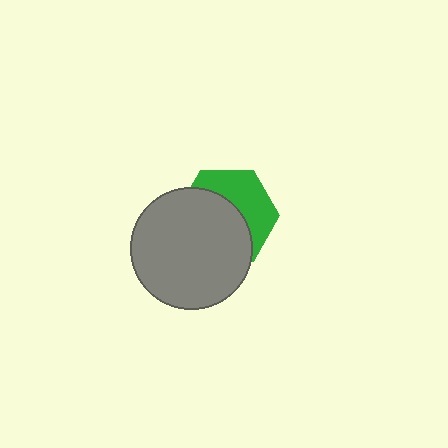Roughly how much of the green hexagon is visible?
A small part of it is visible (roughly 42%).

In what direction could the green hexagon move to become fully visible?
The green hexagon could move toward the upper-right. That would shift it out from behind the gray circle entirely.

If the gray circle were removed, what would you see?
You would see the complete green hexagon.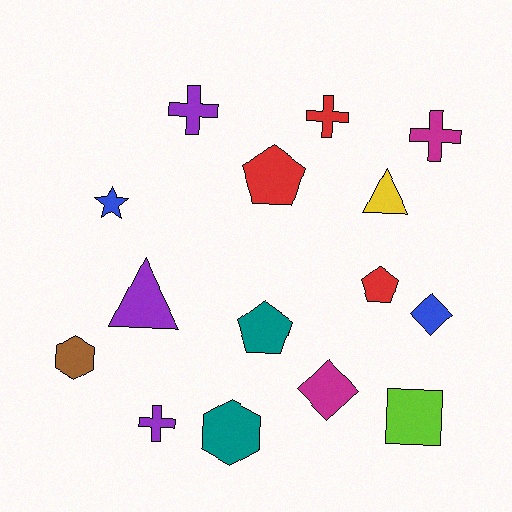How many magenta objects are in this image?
There are 2 magenta objects.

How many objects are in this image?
There are 15 objects.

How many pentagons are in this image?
There are 3 pentagons.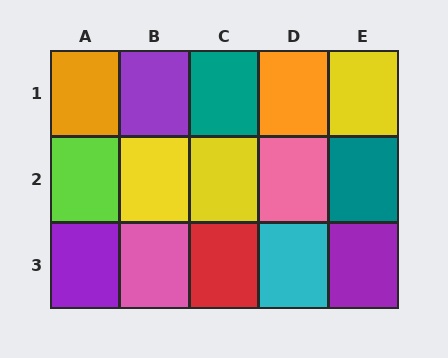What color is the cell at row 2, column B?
Yellow.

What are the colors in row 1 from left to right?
Orange, purple, teal, orange, yellow.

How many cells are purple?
3 cells are purple.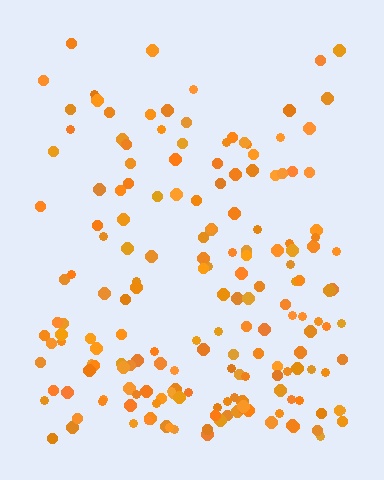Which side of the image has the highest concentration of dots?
The bottom.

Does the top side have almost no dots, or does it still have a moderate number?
Still a moderate number, just noticeably fewer than the bottom.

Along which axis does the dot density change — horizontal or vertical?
Vertical.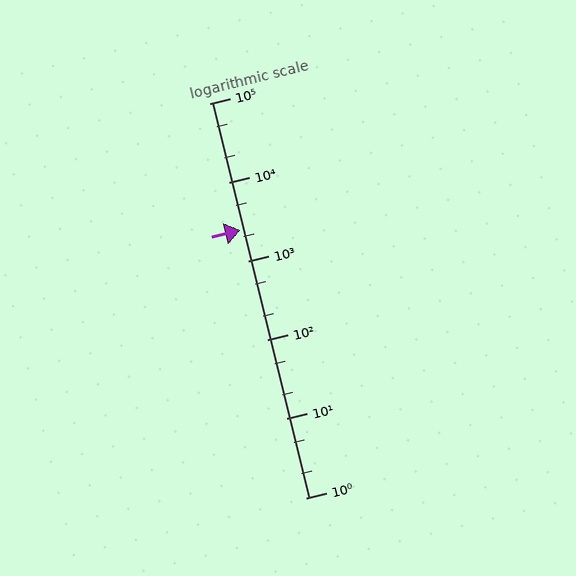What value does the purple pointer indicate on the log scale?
The pointer indicates approximately 2500.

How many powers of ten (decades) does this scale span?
The scale spans 5 decades, from 1 to 100000.